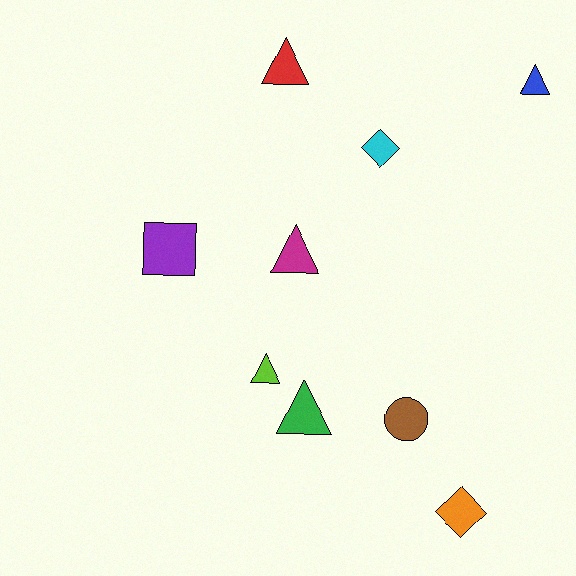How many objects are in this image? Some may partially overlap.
There are 9 objects.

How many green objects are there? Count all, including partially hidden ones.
There is 1 green object.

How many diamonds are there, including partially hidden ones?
There are 2 diamonds.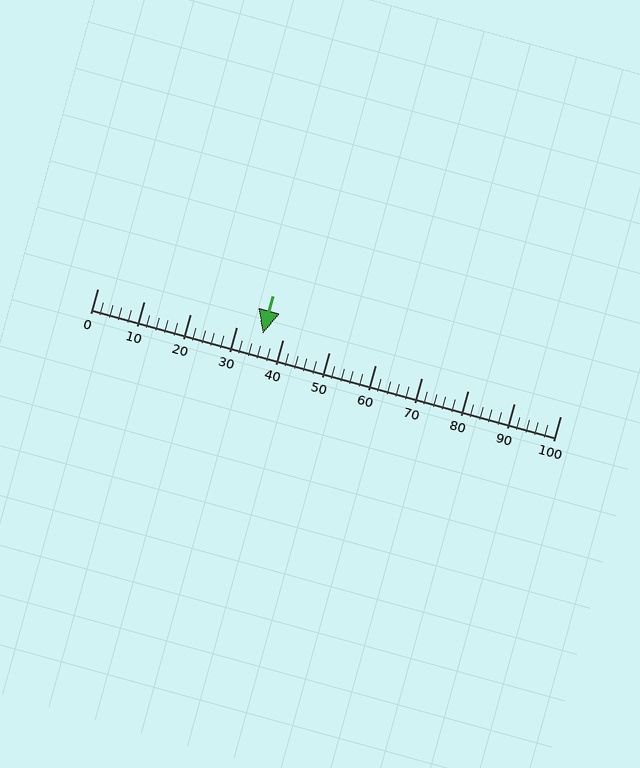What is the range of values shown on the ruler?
The ruler shows values from 0 to 100.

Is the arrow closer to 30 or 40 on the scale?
The arrow is closer to 40.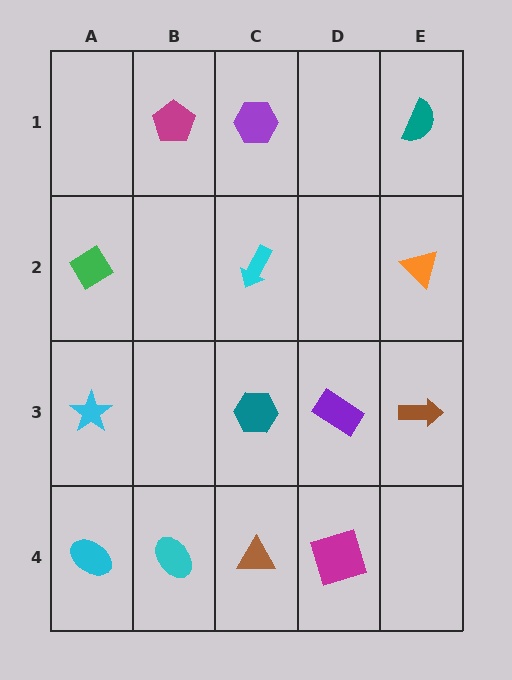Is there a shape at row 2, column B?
No, that cell is empty.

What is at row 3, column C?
A teal hexagon.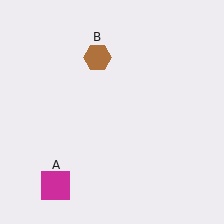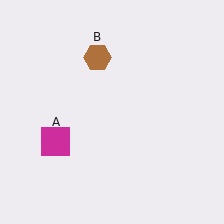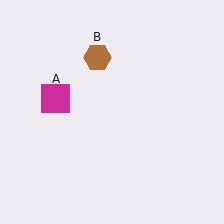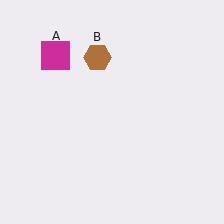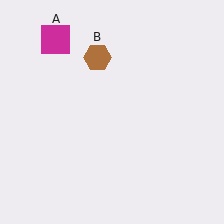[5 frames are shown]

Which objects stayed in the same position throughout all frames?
Brown hexagon (object B) remained stationary.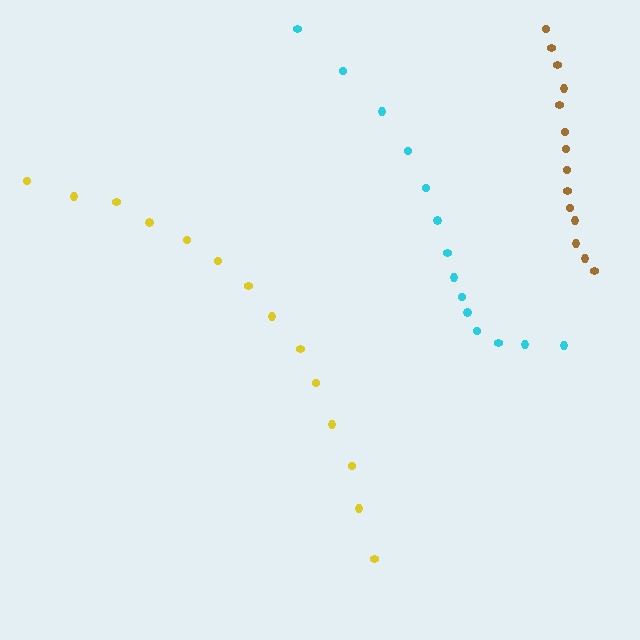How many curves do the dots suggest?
There are 3 distinct paths.